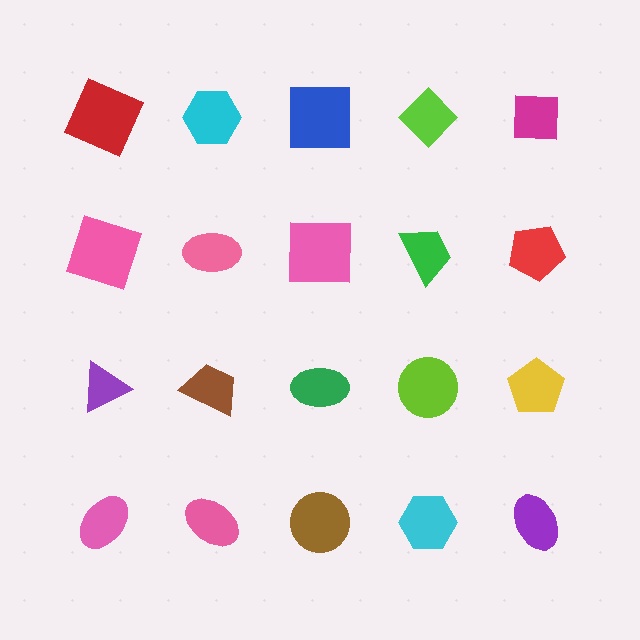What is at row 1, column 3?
A blue square.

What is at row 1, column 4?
A lime diamond.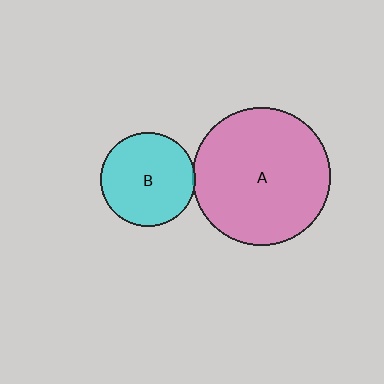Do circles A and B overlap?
Yes.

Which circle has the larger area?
Circle A (pink).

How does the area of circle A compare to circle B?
Approximately 2.1 times.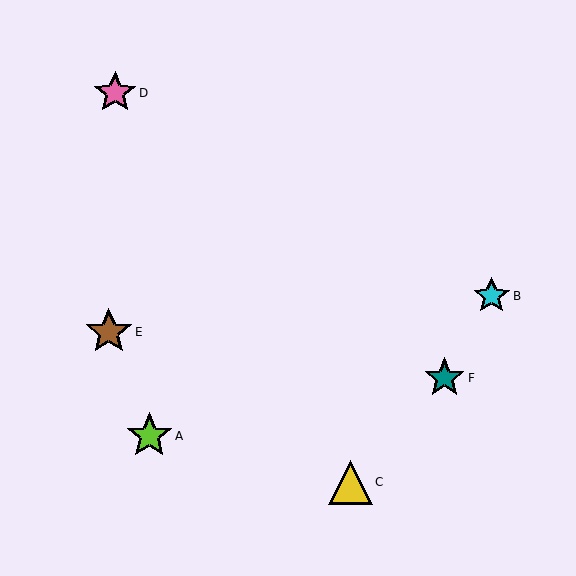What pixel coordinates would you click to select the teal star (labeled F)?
Click at (444, 378) to select the teal star F.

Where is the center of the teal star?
The center of the teal star is at (444, 378).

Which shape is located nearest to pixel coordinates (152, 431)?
The lime star (labeled A) at (149, 436) is nearest to that location.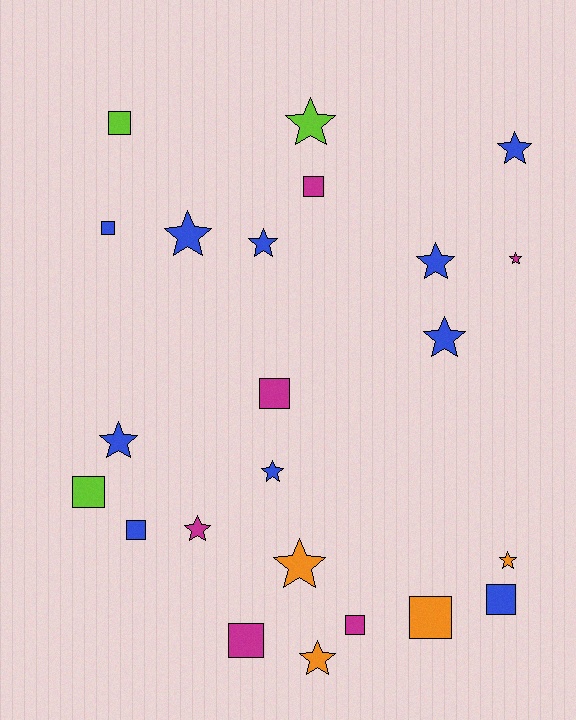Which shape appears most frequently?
Star, with 13 objects.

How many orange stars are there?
There are 3 orange stars.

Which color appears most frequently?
Blue, with 10 objects.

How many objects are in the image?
There are 23 objects.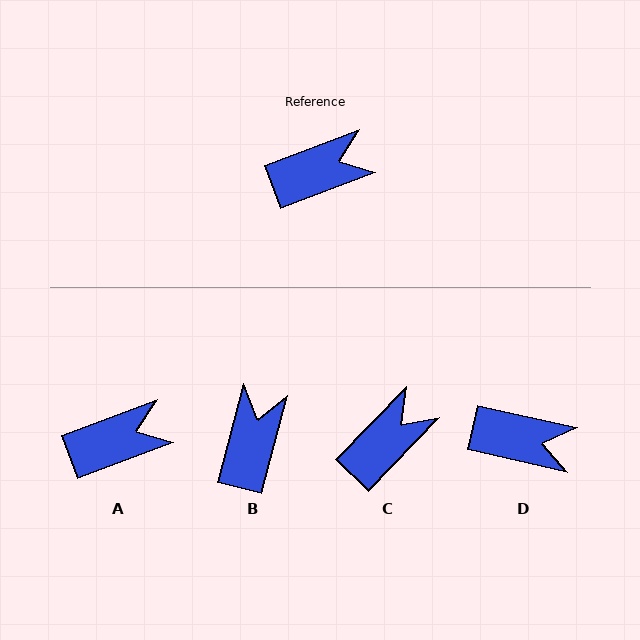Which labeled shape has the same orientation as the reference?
A.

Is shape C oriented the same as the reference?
No, it is off by about 25 degrees.